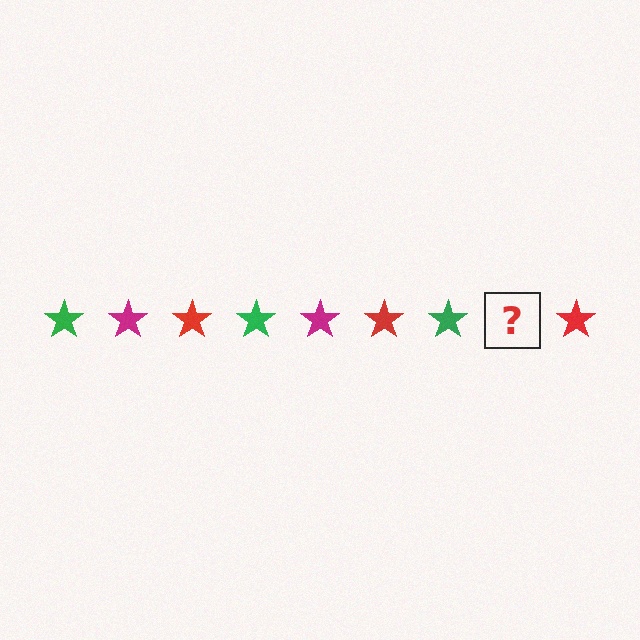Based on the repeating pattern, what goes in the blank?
The blank should be a magenta star.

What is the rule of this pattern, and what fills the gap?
The rule is that the pattern cycles through green, magenta, red stars. The gap should be filled with a magenta star.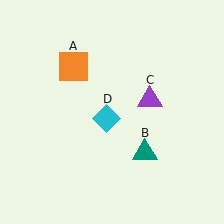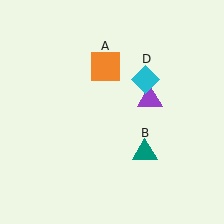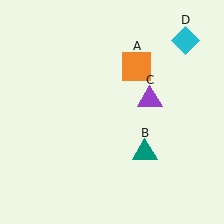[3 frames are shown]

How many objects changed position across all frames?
2 objects changed position: orange square (object A), cyan diamond (object D).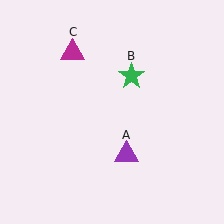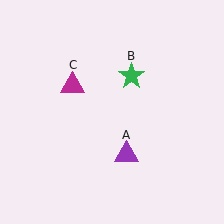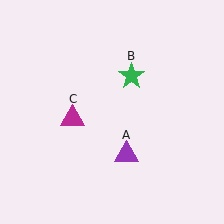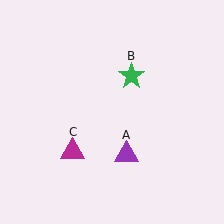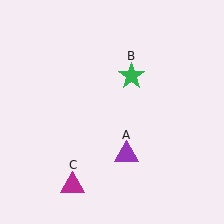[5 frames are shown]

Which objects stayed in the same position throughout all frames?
Purple triangle (object A) and green star (object B) remained stationary.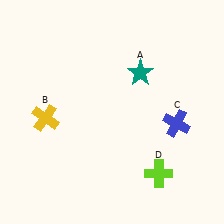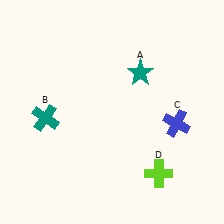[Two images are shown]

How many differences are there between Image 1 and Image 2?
There is 1 difference between the two images.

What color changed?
The cross (B) changed from yellow in Image 1 to teal in Image 2.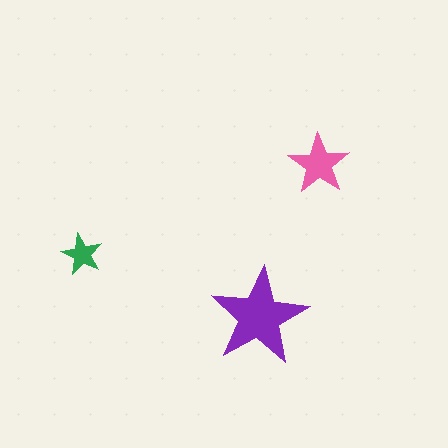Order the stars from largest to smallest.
the purple one, the pink one, the green one.